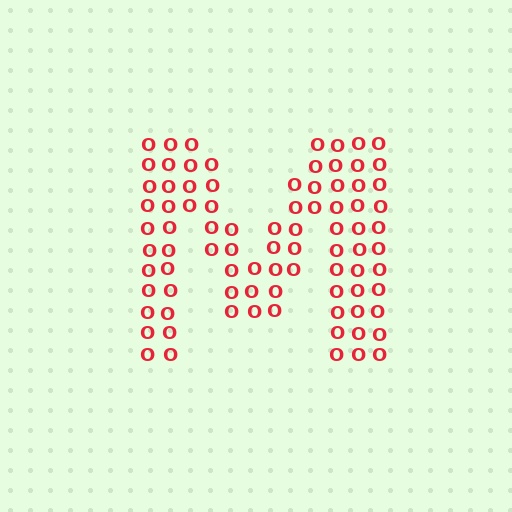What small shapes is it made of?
It is made of small letter O's.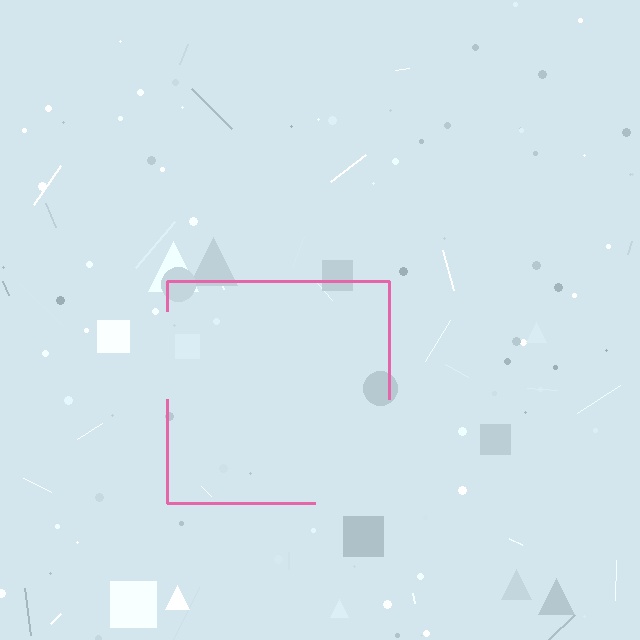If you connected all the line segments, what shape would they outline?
They would outline a square.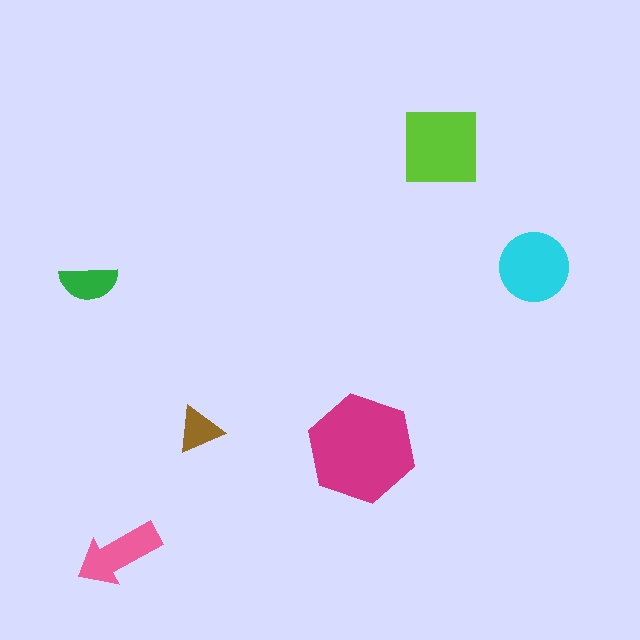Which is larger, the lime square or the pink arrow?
The lime square.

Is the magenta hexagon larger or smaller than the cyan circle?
Larger.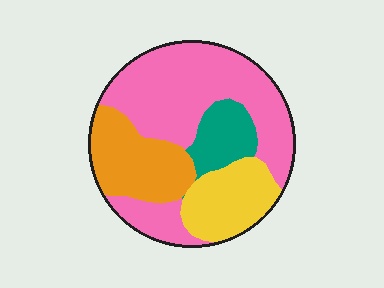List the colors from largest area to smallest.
From largest to smallest: pink, orange, yellow, teal.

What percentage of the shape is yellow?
Yellow takes up about one sixth (1/6) of the shape.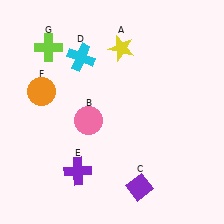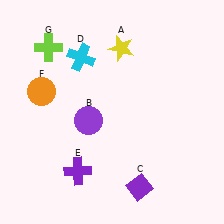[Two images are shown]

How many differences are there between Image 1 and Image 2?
There is 1 difference between the two images.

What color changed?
The circle (B) changed from pink in Image 1 to purple in Image 2.